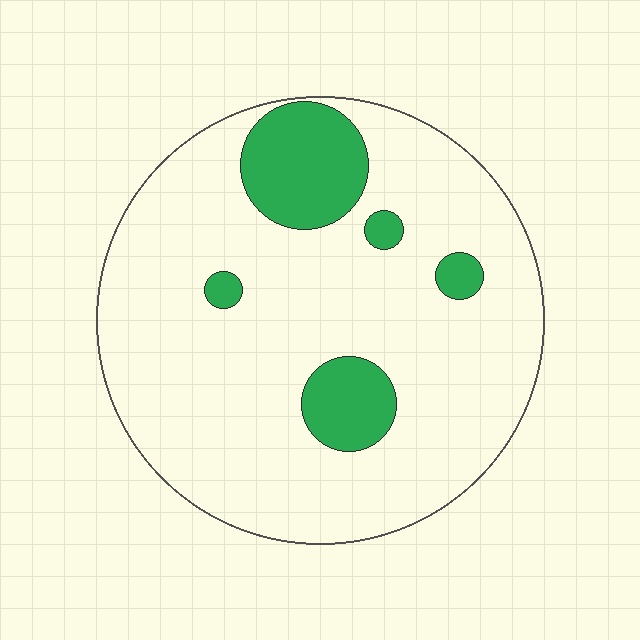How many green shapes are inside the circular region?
5.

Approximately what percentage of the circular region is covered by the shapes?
Approximately 15%.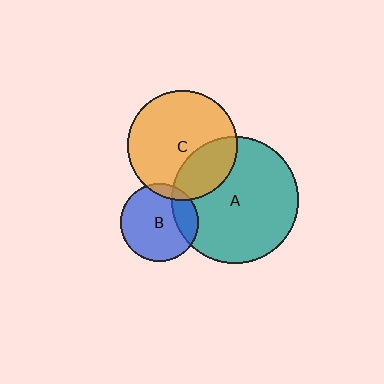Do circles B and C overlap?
Yes.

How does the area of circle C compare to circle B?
Approximately 2.0 times.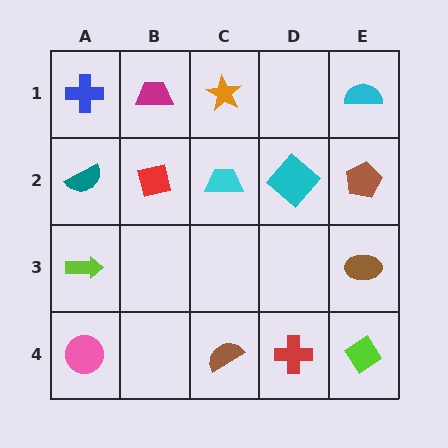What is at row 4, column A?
A pink circle.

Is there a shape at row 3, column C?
No, that cell is empty.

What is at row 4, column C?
A brown semicircle.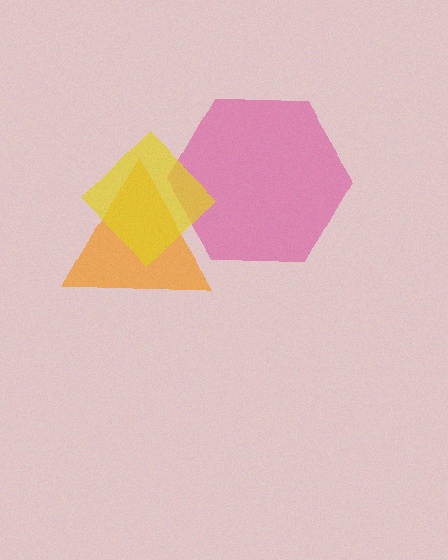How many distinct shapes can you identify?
There are 3 distinct shapes: an orange triangle, a pink hexagon, a yellow diamond.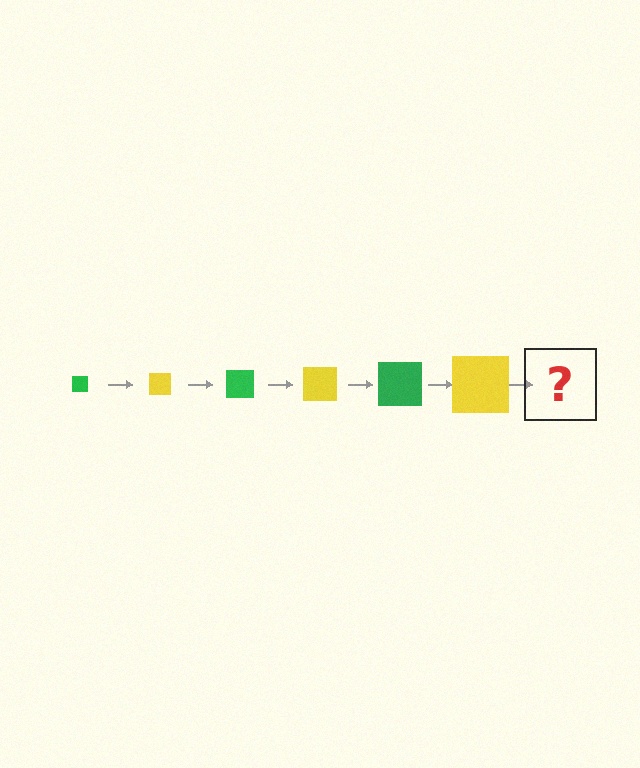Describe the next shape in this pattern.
It should be a green square, larger than the previous one.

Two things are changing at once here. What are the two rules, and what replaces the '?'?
The two rules are that the square grows larger each step and the color cycles through green and yellow. The '?' should be a green square, larger than the previous one.